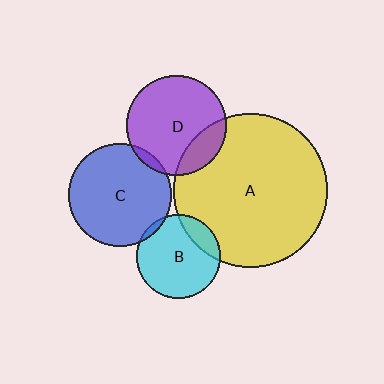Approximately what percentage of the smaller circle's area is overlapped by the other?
Approximately 5%.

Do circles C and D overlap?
Yes.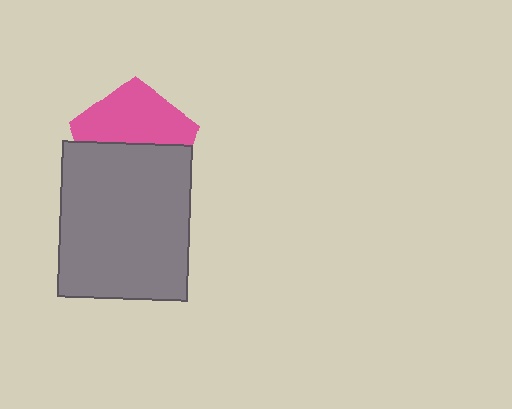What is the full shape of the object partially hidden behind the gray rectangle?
The partially hidden object is a pink pentagon.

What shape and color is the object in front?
The object in front is a gray rectangle.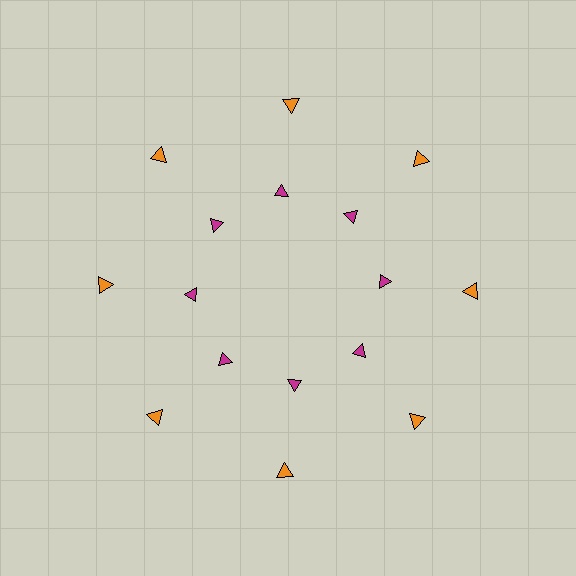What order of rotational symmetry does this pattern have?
This pattern has 8-fold rotational symmetry.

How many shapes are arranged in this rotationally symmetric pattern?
There are 16 shapes, arranged in 8 groups of 2.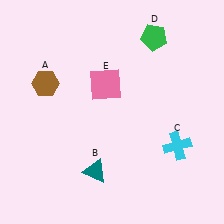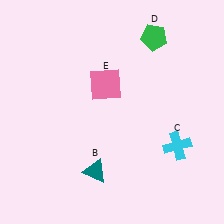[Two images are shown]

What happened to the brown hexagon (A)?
The brown hexagon (A) was removed in Image 2. It was in the top-left area of Image 1.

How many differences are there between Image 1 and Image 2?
There is 1 difference between the two images.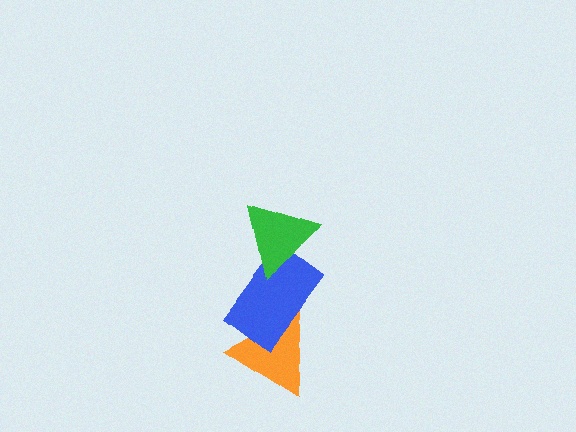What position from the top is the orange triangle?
The orange triangle is 3rd from the top.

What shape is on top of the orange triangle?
The blue rectangle is on top of the orange triangle.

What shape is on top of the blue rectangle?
The green triangle is on top of the blue rectangle.